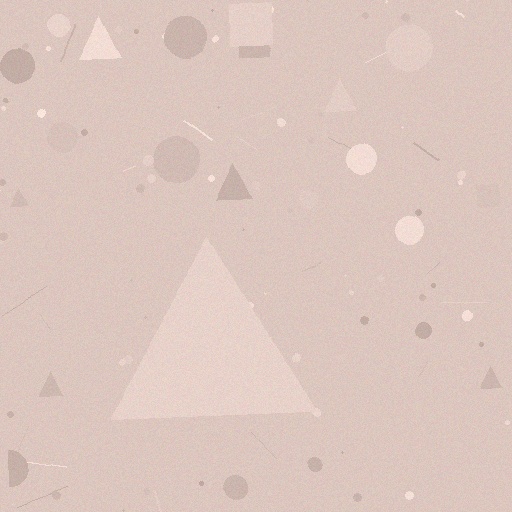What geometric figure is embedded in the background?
A triangle is embedded in the background.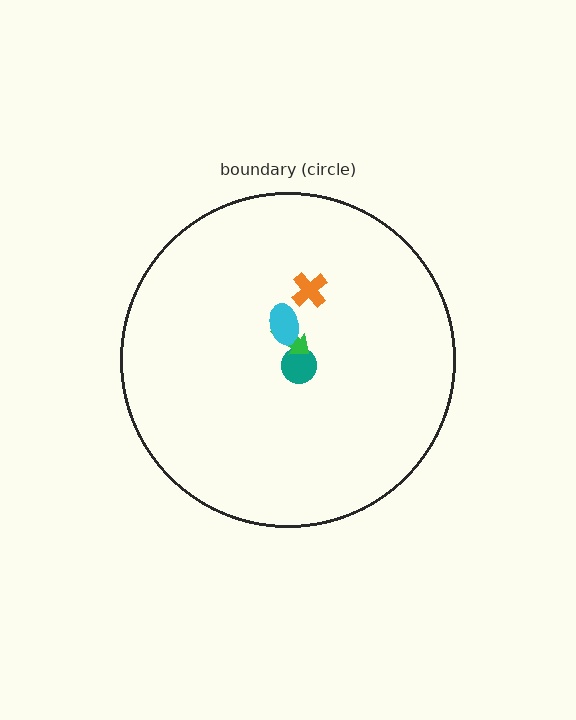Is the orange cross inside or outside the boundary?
Inside.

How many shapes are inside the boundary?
4 inside, 0 outside.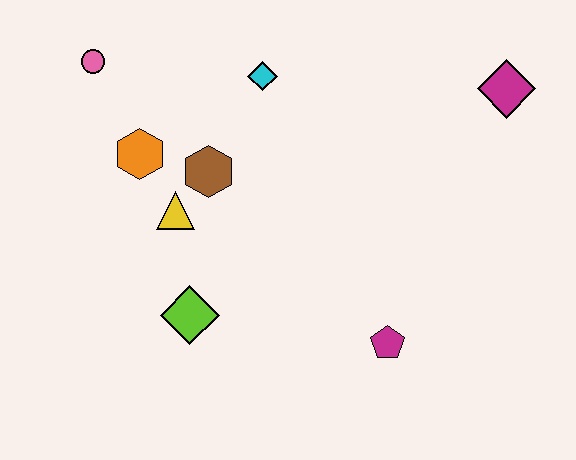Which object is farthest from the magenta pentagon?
The pink circle is farthest from the magenta pentagon.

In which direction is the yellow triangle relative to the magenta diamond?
The yellow triangle is to the left of the magenta diamond.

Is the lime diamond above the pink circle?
No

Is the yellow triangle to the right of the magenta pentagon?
No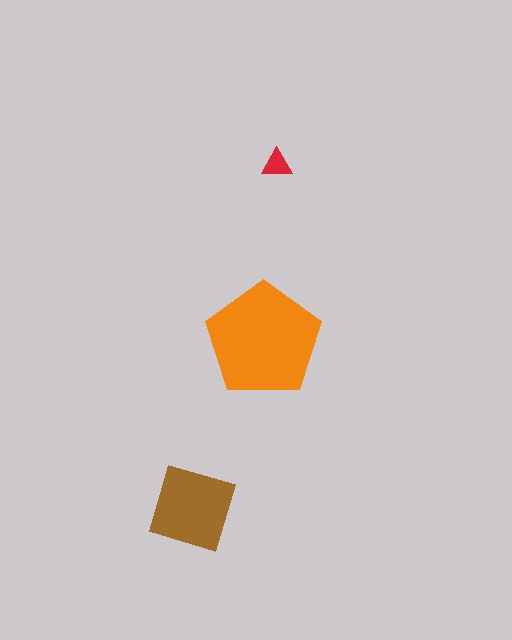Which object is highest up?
The red triangle is topmost.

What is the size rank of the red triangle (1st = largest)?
3rd.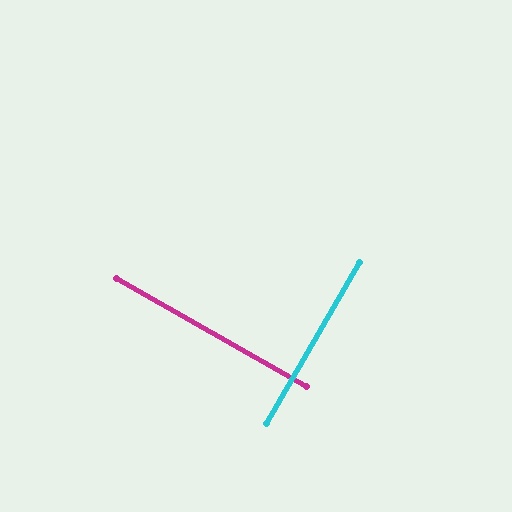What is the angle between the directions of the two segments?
Approximately 90 degrees.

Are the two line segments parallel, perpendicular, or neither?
Perpendicular — they meet at approximately 90°.